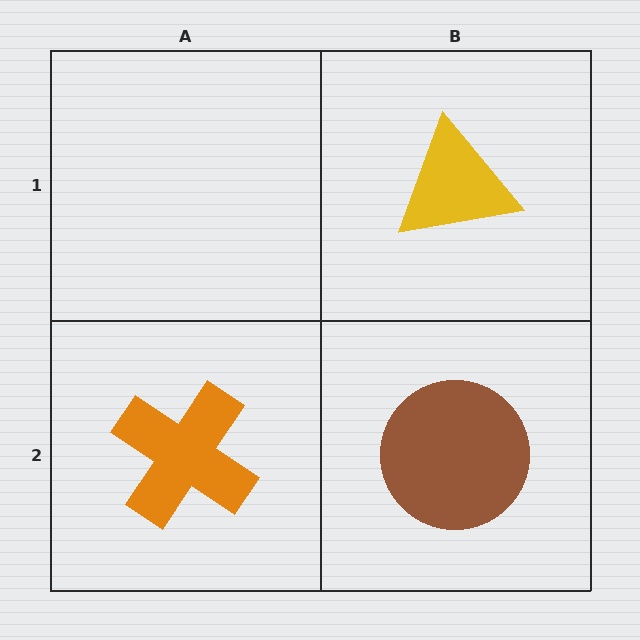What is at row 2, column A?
An orange cross.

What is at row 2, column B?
A brown circle.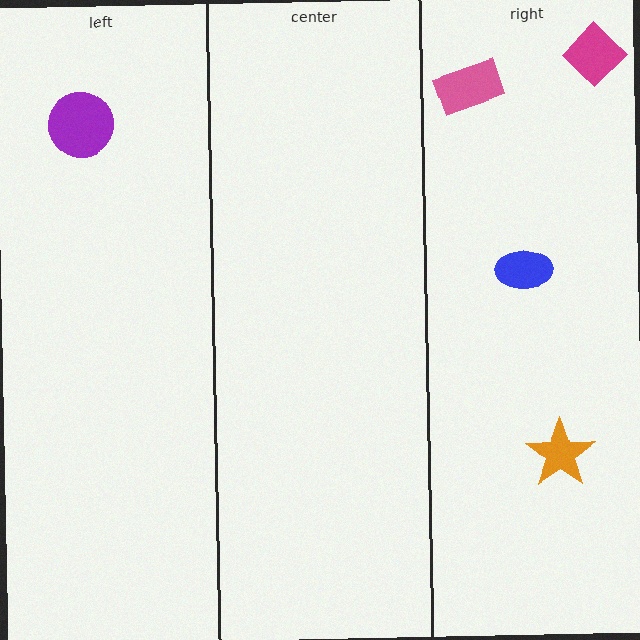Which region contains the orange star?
The right region.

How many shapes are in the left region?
1.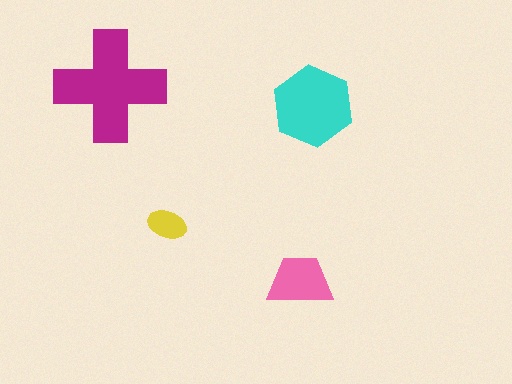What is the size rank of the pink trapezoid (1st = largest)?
3rd.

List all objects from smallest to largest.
The yellow ellipse, the pink trapezoid, the cyan hexagon, the magenta cross.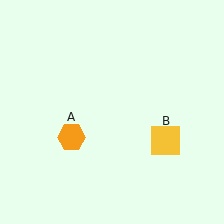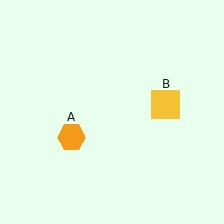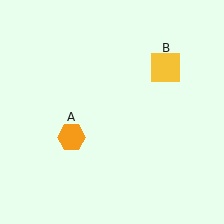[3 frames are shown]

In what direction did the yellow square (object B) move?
The yellow square (object B) moved up.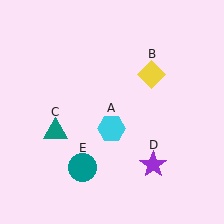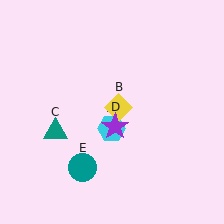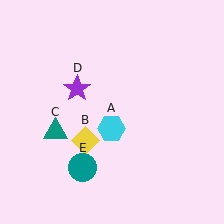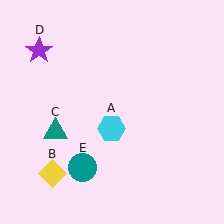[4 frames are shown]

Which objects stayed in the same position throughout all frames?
Cyan hexagon (object A) and teal triangle (object C) and teal circle (object E) remained stationary.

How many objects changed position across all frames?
2 objects changed position: yellow diamond (object B), purple star (object D).